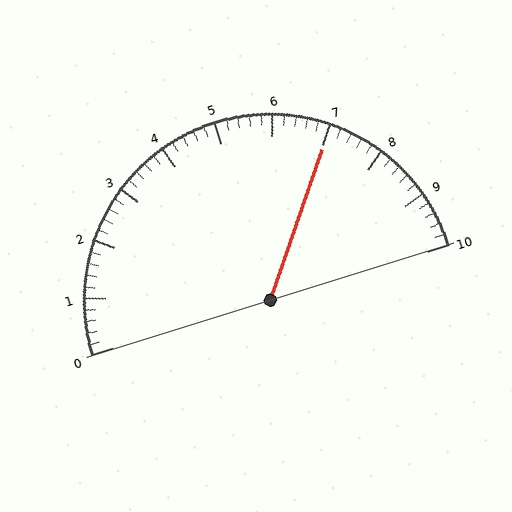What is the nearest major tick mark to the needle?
The nearest major tick mark is 7.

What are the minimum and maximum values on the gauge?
The gauge ranges from 0 to 10.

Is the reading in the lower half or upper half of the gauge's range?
The reading is in the upper half of the range (0 to 10).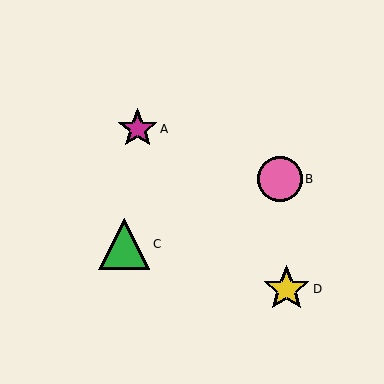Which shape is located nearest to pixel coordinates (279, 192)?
The pink circle (labeled B) at (280, 179) is nearest to that location.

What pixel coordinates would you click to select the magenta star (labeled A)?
Click at (138, 129) to select the magenta star A.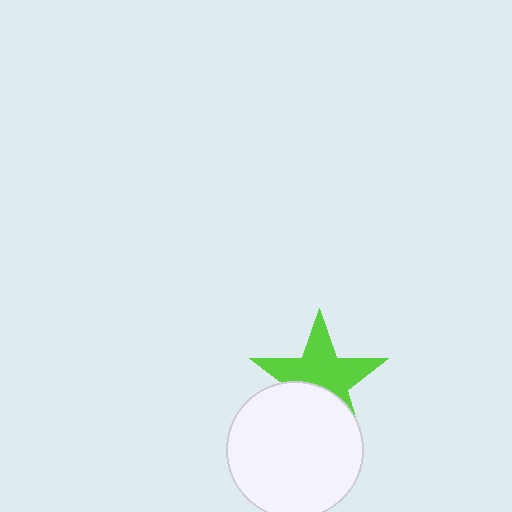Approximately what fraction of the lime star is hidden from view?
Roughly 38% of the lime star is hidden behind the white circle.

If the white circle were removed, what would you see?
You would see the complete lime star.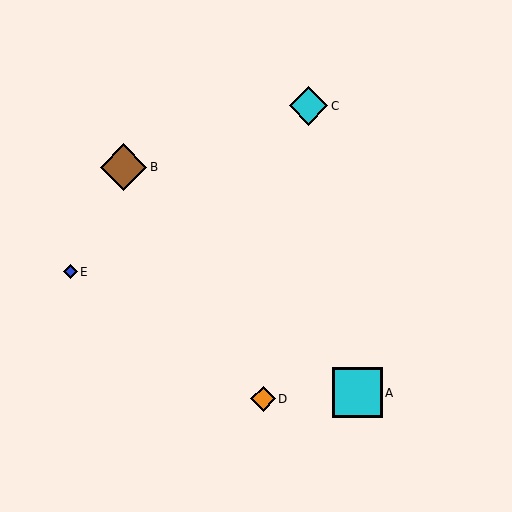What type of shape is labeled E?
Shape E is a blue diamond.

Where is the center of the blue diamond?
The center of the blue diamond is at (70, 272).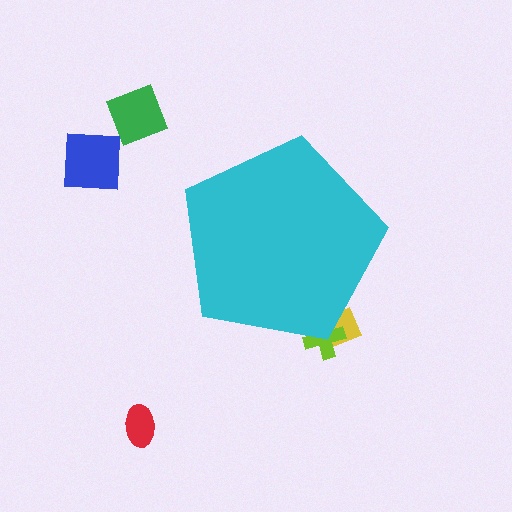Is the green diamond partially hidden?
No, the green diamond is fully visible.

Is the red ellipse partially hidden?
No, the red ellipse is fully visible.